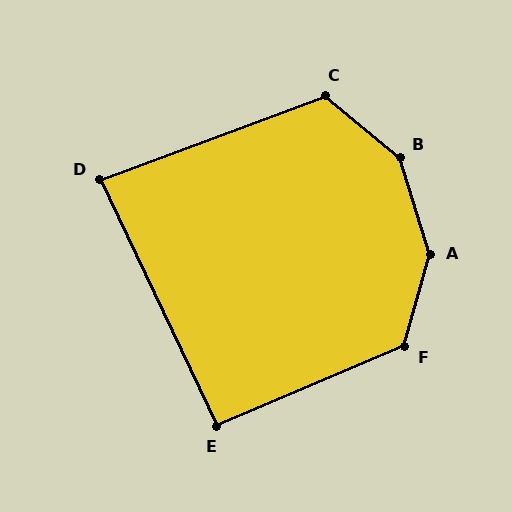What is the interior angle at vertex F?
Approximately 128 degrees (obtuse).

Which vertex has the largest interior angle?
A, at approximately 147 degrees.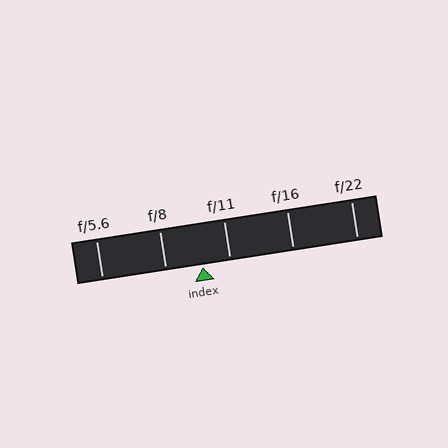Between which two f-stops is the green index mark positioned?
The index mark is between f/8 and f/11.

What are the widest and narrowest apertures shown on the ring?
The widest aperture shown is f/5.6 and the narrowest is f/22.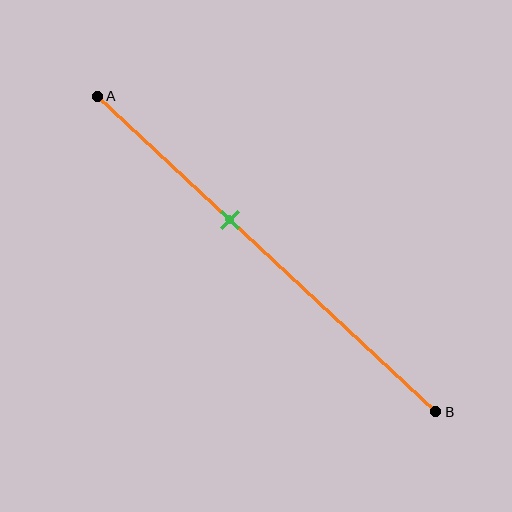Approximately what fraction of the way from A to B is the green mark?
The green mark is approximately 40% of the way from A to B.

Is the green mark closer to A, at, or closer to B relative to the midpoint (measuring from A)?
The green mark is closer to point A than the midpoint of segment AB.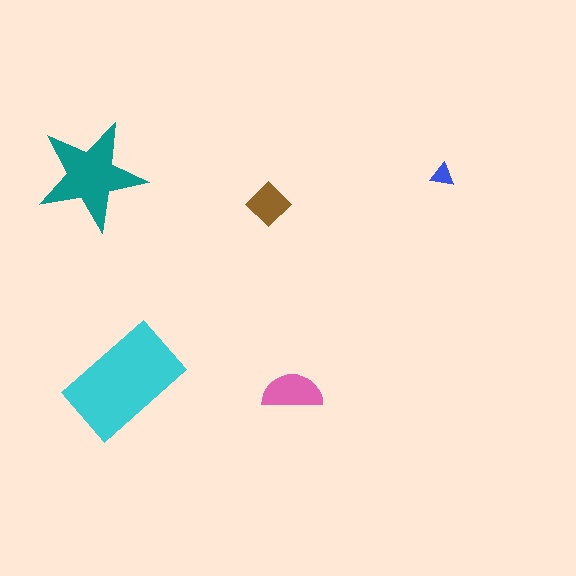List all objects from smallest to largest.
The blue triangle, the brown diamond, the pink semicircle, the teal star, the cyan rectangle.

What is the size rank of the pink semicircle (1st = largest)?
3rd.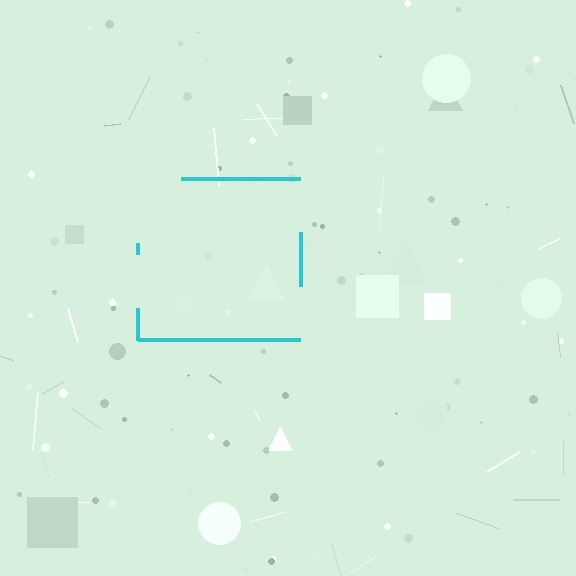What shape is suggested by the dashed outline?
The dashed outline suggests a square.